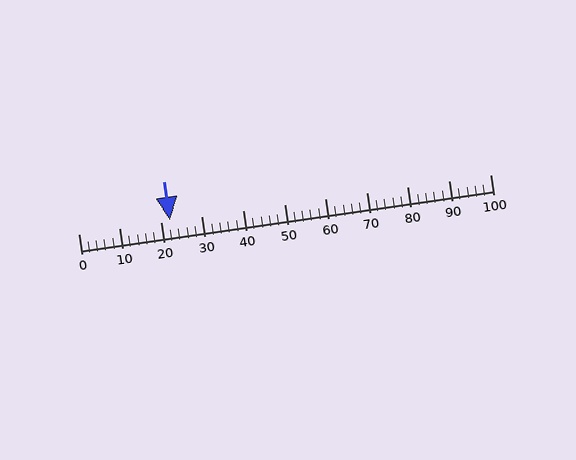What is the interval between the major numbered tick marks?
The major tick marks are spaced 10 units apart.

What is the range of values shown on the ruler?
The ruler shows values from 0 to 100.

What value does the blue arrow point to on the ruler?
The blue arrow points to approximately 22.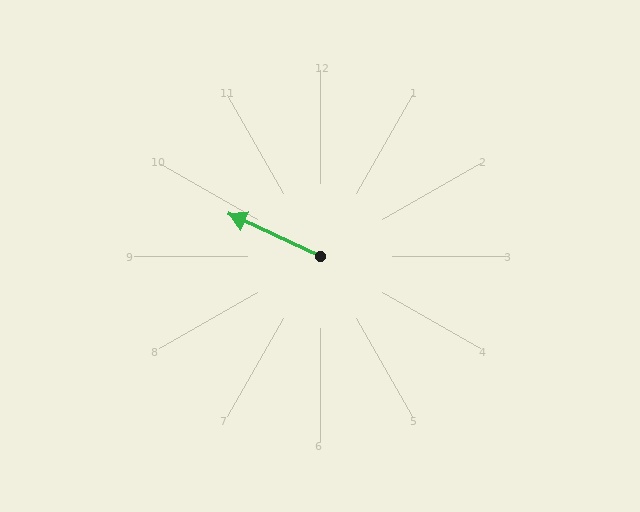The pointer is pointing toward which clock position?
Roughly 10 o'clock.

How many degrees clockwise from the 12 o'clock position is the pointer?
Approximately 295 degrees.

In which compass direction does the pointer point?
Northwest.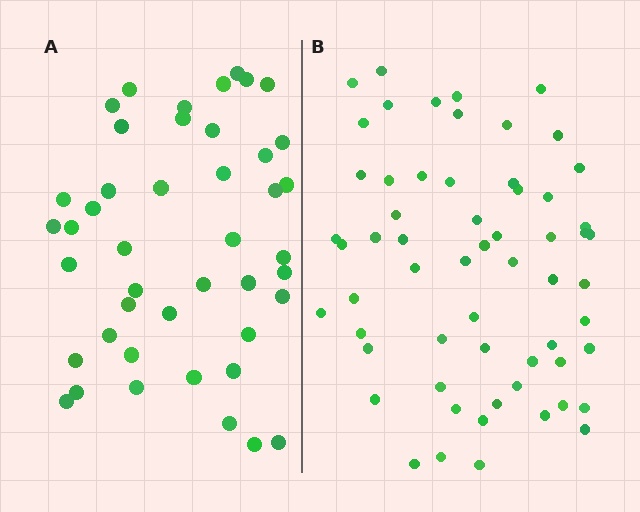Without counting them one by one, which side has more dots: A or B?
Region B (the right region) has more dots.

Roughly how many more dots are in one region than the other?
Region B has approximately 15 more dots than region A.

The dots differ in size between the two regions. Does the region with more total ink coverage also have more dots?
No. Region A has more total ink coverage because its dots are larger, but region B actually contains more individual dots. Total area can be misleading — the number of items is what matters here.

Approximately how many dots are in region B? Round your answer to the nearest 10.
About 60 dots.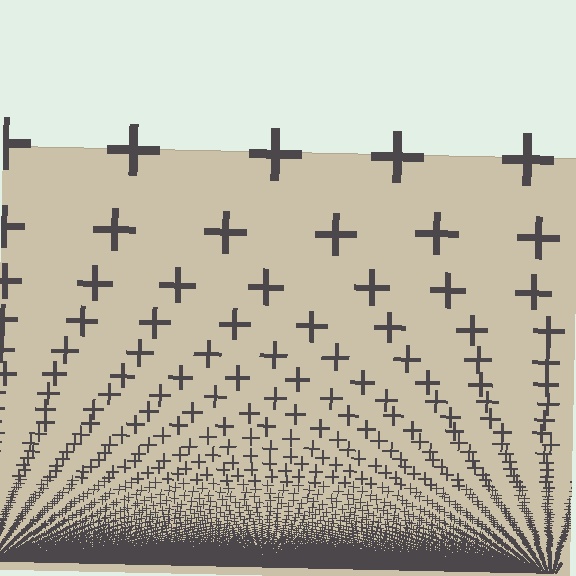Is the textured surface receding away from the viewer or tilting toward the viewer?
The surface appears to tilt toward the viewer. Texture elements get larger and sparser toward the top.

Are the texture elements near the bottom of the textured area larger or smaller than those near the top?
Smaller. The gradient is inverted — elements near the bottom are smaller and denser.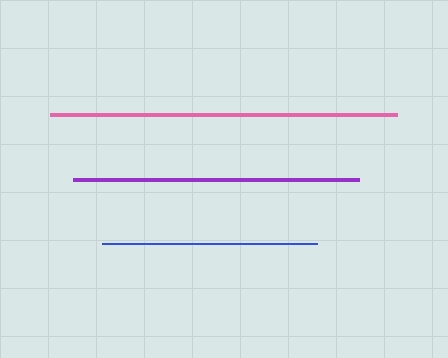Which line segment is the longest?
The pink line is the longest at approximately 346 pixels.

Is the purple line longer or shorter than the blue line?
The purple line is longer than the blue line.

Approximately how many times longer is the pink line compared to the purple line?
The pink line is approximately 1.2 times the length of the purple line.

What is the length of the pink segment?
The pink segment is approximately 346 pixels long.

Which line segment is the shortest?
The blue line is the shortest at approximately 216 pixels.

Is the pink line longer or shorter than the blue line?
The pink line is longer than the blue line.